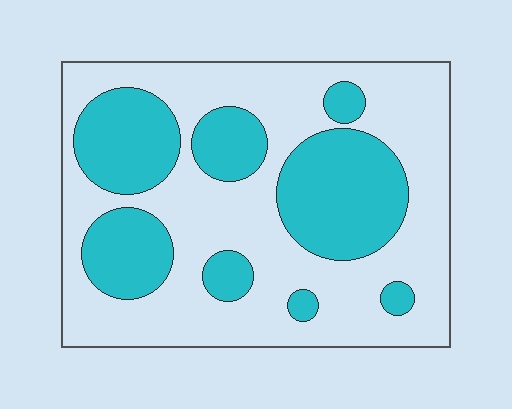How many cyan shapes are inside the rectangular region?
8.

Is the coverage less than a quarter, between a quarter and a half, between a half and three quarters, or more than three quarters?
Between a quarter and a half.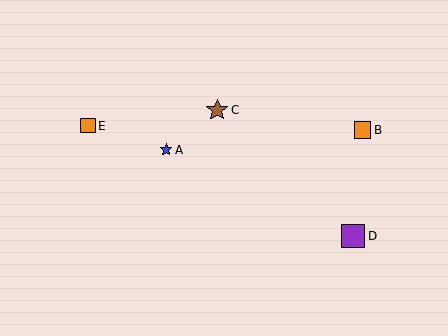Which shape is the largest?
The purple square (labeled D) is the largest.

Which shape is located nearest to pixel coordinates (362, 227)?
The purple square (labeled D) at (353, 236) is nearest to that location.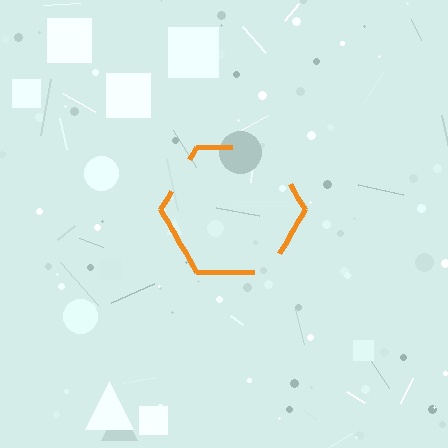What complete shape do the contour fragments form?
The contour fragments form a hexagon.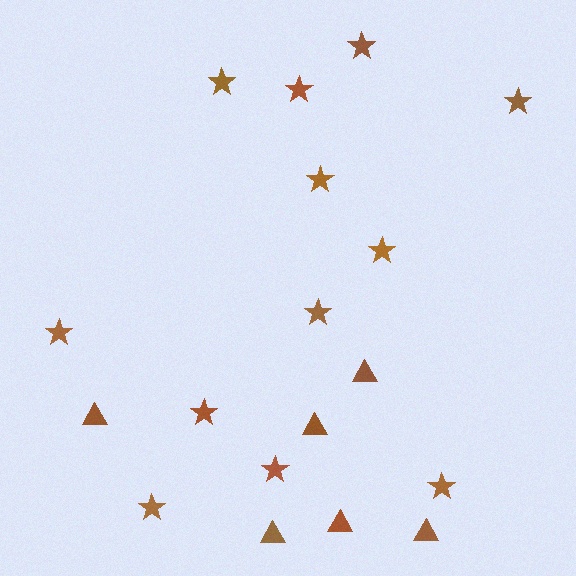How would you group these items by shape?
There are 2 groups: one group of stars (12) and one group of triangles (6).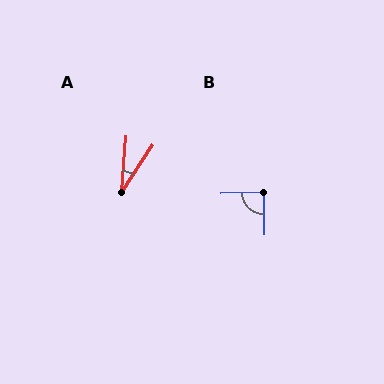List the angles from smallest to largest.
A (29°), B (89°).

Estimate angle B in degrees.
Approximately 89 degrees.